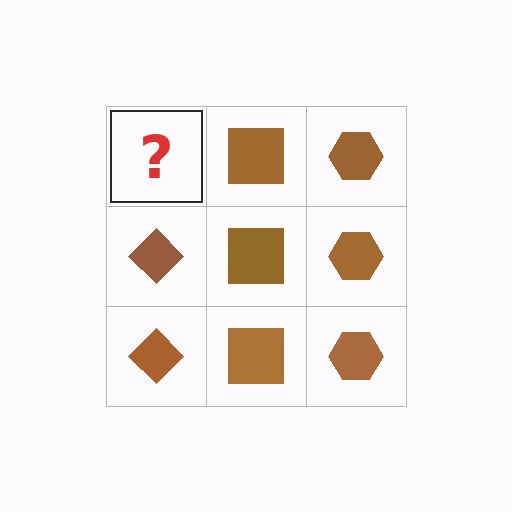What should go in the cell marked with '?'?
The missing cell should contain a brown diamond.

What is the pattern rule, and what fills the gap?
The rule is that each column has a consistent shape. The gap should be filled with a brown diamond.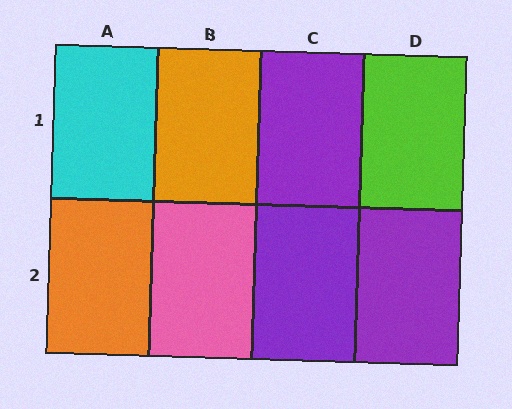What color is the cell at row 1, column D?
Lime.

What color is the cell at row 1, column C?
Purple.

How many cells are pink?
1 cell is pink.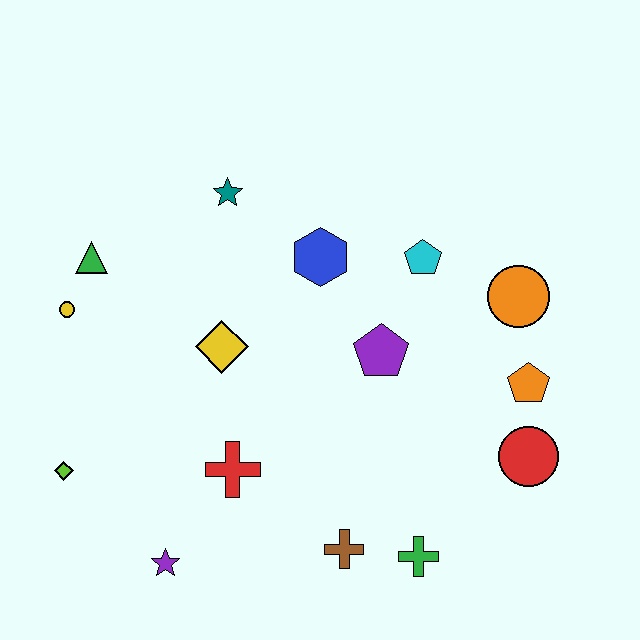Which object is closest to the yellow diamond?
The red cross is closest to the yellow diamond.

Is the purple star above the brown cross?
No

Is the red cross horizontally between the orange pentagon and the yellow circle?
Yes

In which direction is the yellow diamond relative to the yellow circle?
The yellow diamond is to the right of the yellow circle.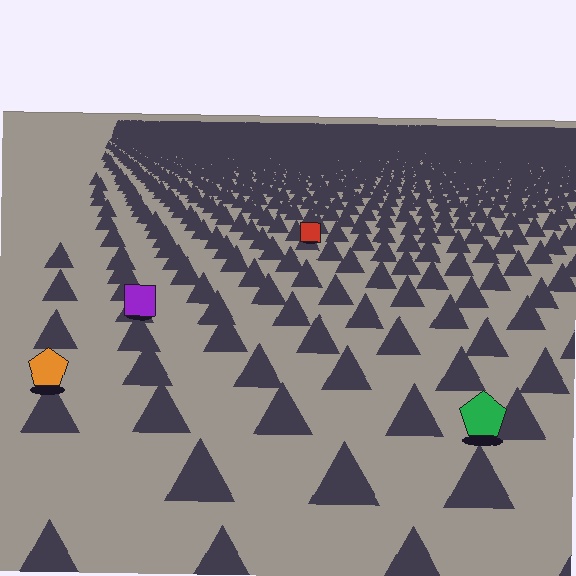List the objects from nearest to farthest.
From nearest to farthest: the green pentagon, the orange pentagon, the purple square, the red square.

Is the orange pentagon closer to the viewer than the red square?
Yes. The orange pentagon is closer — you can tell from the texture gradient: the ground texture is coarser near it.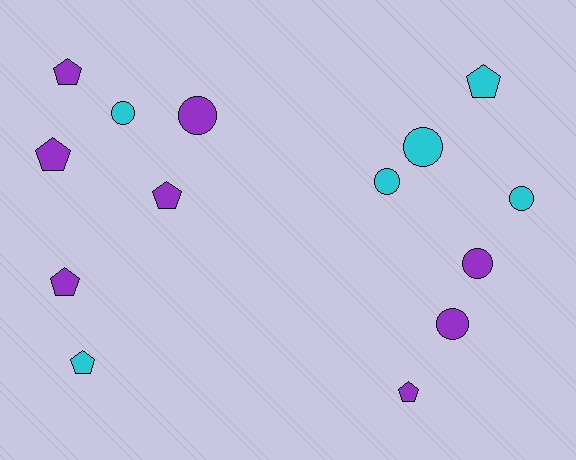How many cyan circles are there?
There are 4 cyan circles.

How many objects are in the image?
There are 14 objects.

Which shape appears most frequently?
Circle, with 7 objects.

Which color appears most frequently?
Purple, with 8 objects.